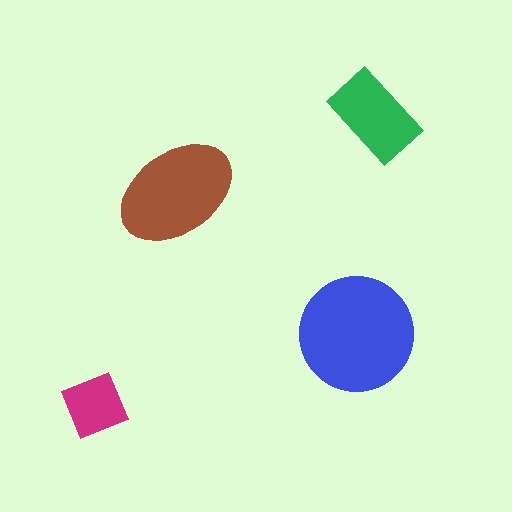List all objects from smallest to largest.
The magenta diamond, the green rectangle, the brown ellipse, the blue circle.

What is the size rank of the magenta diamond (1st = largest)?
4th.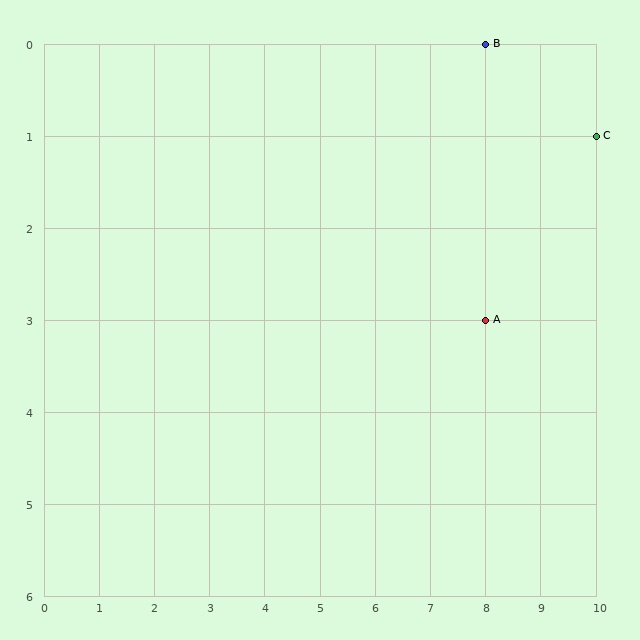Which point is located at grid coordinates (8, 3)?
Point A is at (8, 3).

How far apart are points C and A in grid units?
Points C and A are 2 columns and 2 rows apart (about 2.8 grid units diagonally).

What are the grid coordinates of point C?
Point C is at grid coordinates (10, 1).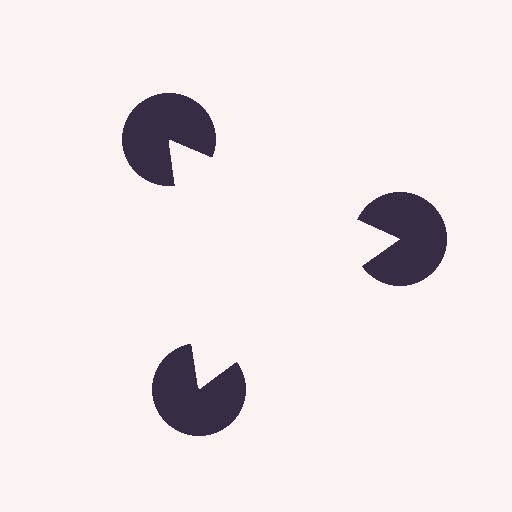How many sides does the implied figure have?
3 sides.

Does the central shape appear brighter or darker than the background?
It typically appears slightly brighter than the background, even though no actual brightness change is drawn.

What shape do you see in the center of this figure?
An illusory triangle — its edges are inferred from the aligned wedge cuts in the pac-man discs, not physically drawn.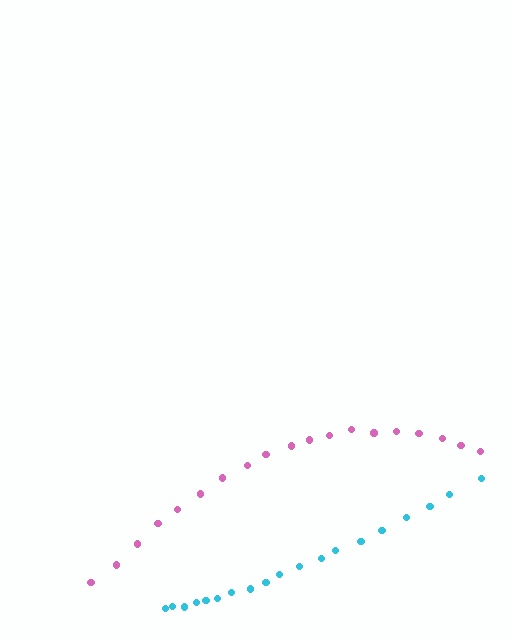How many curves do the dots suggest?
There are 2 distinct paths.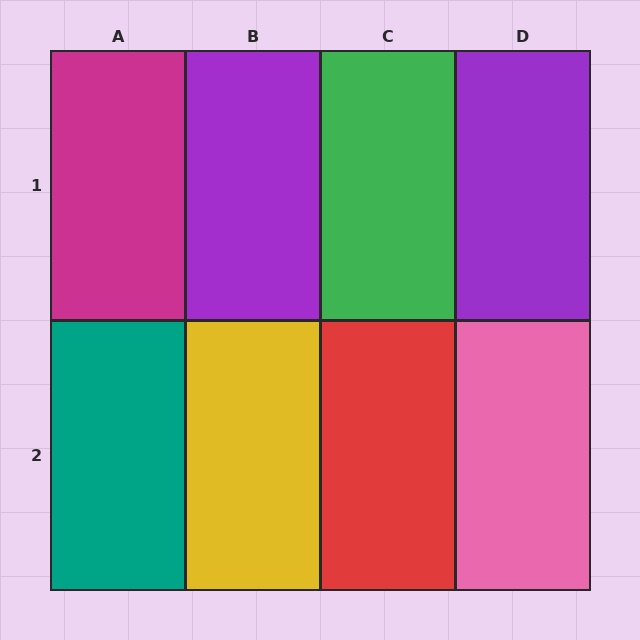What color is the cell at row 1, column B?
Purple.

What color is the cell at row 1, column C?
Green.